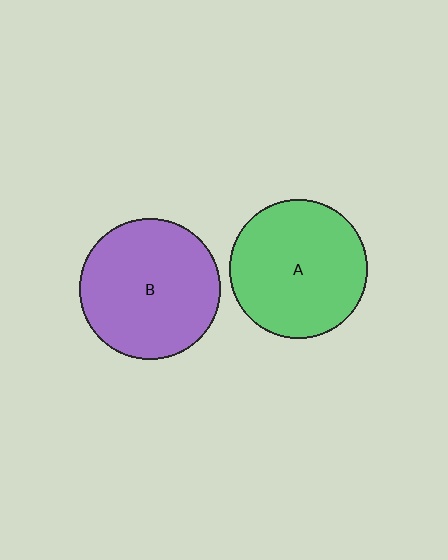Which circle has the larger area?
Circle B (purple).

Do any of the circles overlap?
No, none of the circles overlap.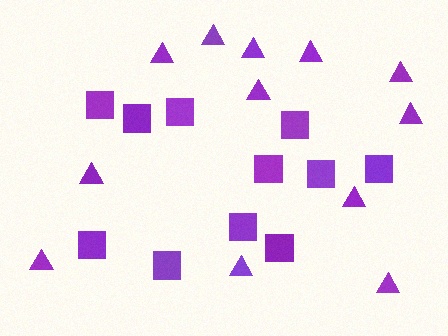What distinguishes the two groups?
There are 2 groups: one group of squares (11) and one group of triangles (12).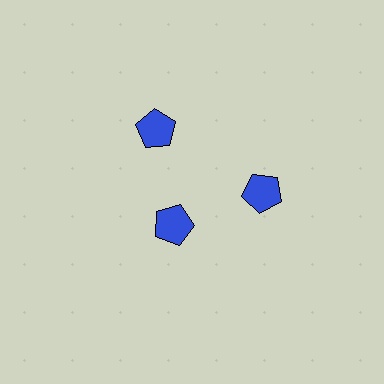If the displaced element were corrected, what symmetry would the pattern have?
It would have 3-fold rotational symmetry — the pattern would map onto itself every 120 degrees.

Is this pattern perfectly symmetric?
No. The 3 blue pentagons are arranged in a ring, but one element near the 7 o'clock position is pulled inward toward the center, breaking the 3-fold rotational symmetry.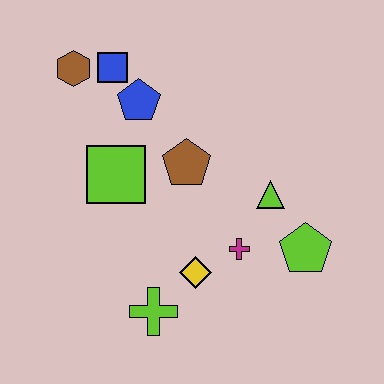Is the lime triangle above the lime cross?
Yes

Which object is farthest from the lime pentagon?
The brown hexagon is farthest from the lime pentagon.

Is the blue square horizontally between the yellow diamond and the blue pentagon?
No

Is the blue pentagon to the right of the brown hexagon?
Yes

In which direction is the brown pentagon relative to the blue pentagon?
The brown pentagon is below the blue pentagon.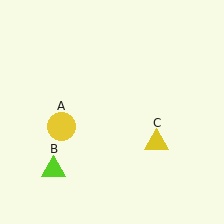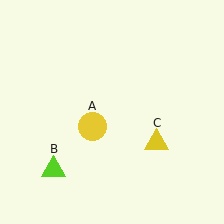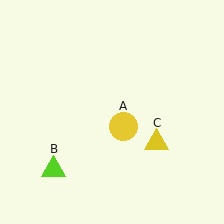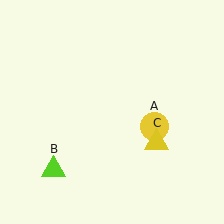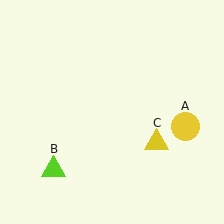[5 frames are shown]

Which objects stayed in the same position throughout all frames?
Lime triangle (object B) and yellow triangle (object C) remained stationary.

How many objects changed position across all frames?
1 object changed position: yellow circle (object A).